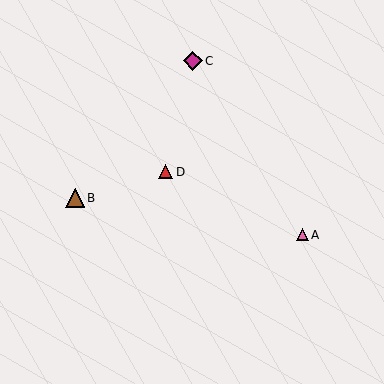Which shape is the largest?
The magenta diamond (labeled C) is the largest.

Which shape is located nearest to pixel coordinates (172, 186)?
The red triangle (labeled D) at (166, 172) is nearest to that location.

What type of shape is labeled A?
Shape A is a pink triangle.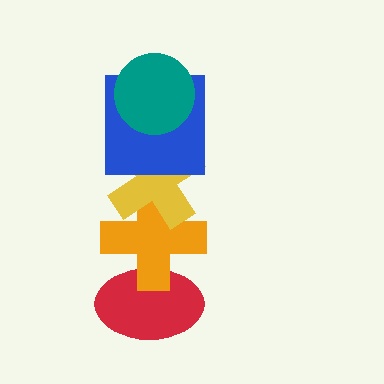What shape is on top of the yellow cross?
The blue square is on top of the yellow cross.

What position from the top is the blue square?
The blue square is 2nd from the top.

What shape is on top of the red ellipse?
The orange cross is on top of the red ellipse.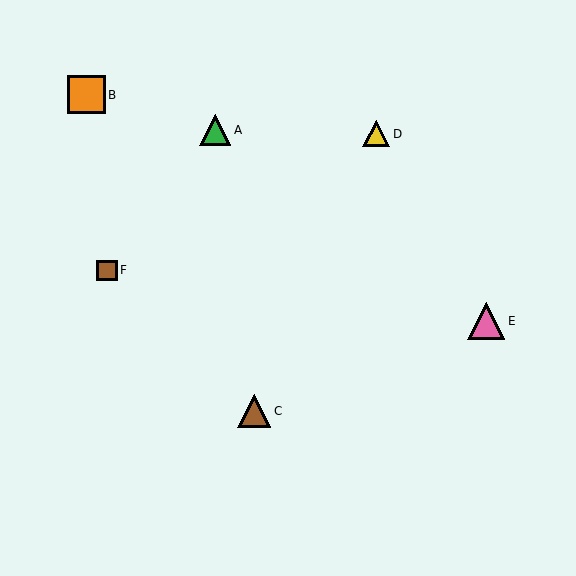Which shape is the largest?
The orange square (labeled B) is the largest.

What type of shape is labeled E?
Shape E is a pink triangle.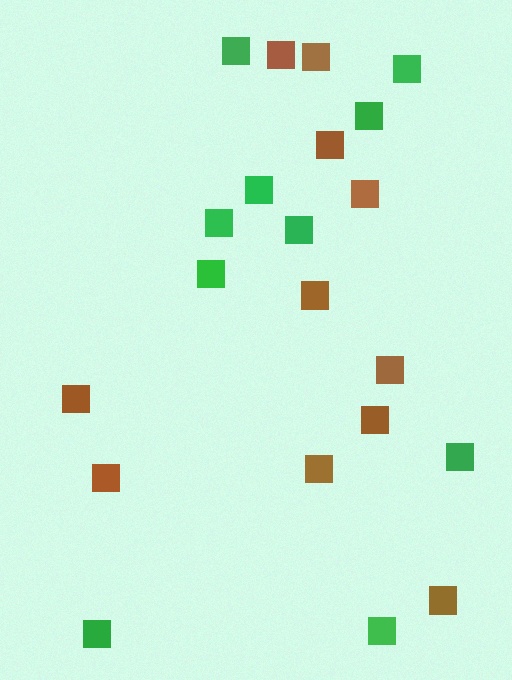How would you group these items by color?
There are 2 groups: one group of green squares (10) and one group of brown squares (11).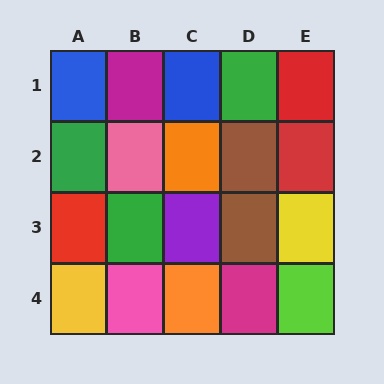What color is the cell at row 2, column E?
Red.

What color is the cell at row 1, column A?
Blue.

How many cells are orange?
2 cells are orange.